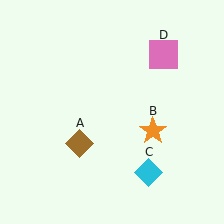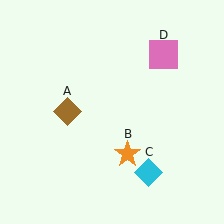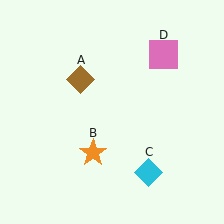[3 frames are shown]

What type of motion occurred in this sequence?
The brown diamond (object A), orange star (object B) rotated clockwise around the center of the scene.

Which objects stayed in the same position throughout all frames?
Cyan diamond (object C) and pink square (object D) remained stationary.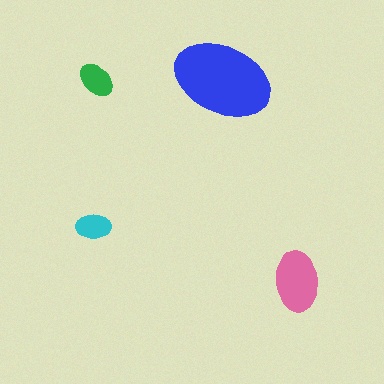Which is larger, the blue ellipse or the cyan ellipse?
The blue one.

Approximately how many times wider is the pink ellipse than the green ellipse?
About 1.5 times wider.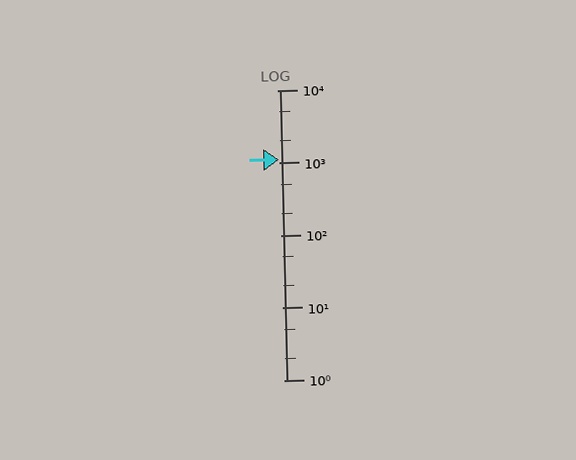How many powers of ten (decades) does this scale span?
The scale spans 4 decades, from 1 to 10000.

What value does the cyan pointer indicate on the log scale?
The pointer indicates approximately 1100.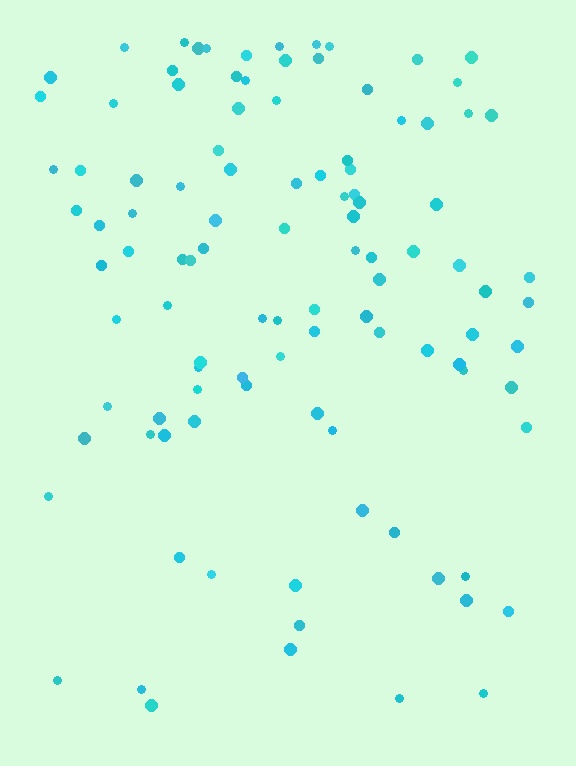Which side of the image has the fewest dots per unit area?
The bottom.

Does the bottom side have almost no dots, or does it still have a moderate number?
Still a moderate number, just noticeably fewer than the top.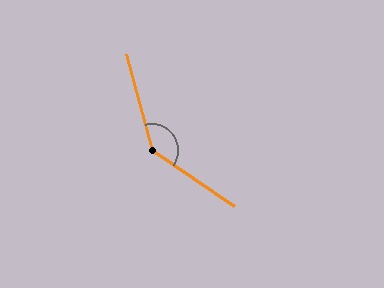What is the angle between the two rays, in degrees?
Approximately 139 degrees.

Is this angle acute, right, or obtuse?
It is obtuse.